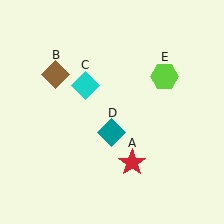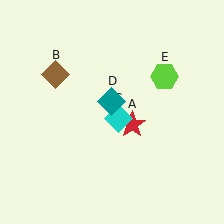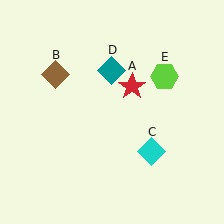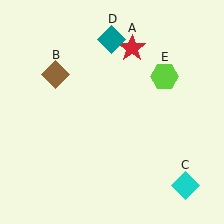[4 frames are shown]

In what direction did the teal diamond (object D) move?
The teal diamond (object D) moved up.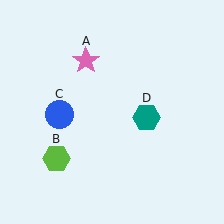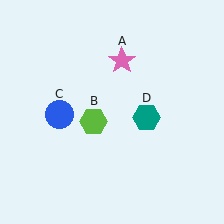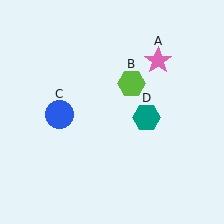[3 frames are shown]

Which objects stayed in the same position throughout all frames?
Blue circle (object C) and teal hexagon (object D) remained stationary.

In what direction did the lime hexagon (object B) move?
The lime hexagon (object B) moved up and to the right.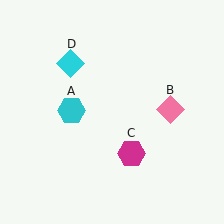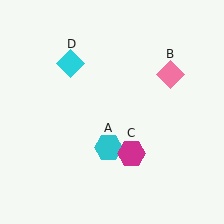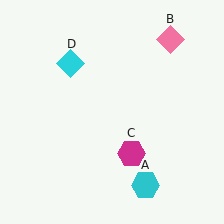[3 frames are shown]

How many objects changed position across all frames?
2 objects changed position: cyan hexagon (object A), pink diamond (object B).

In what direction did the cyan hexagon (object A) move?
The cyan hexagon (object A) moved down and to the right.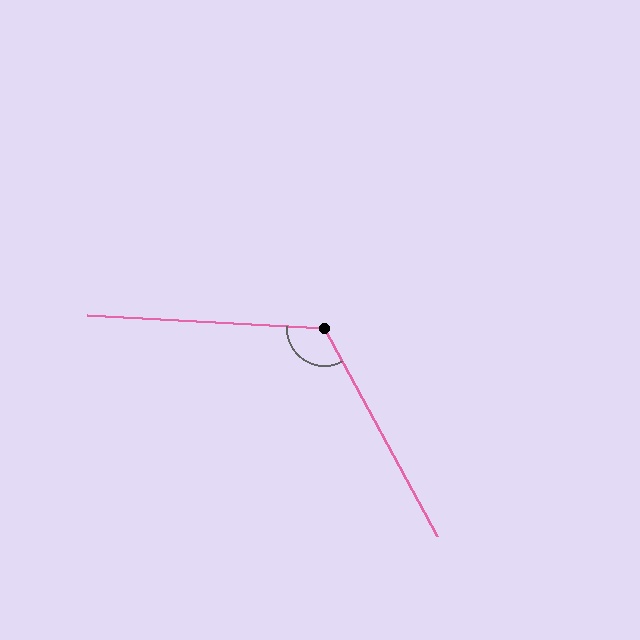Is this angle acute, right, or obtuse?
It is obtuse.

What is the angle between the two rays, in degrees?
Approximately 122 degrees.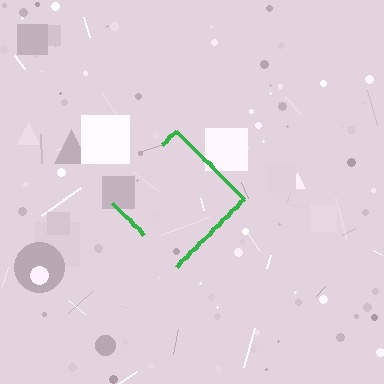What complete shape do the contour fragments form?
The contour fragments form a diamond.